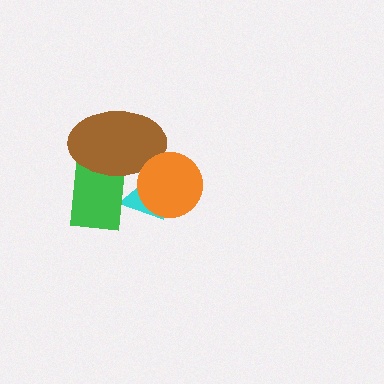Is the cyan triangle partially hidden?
Yes, it is partially covered by another shape.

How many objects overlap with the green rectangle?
2 objects overlap with the green rectangle.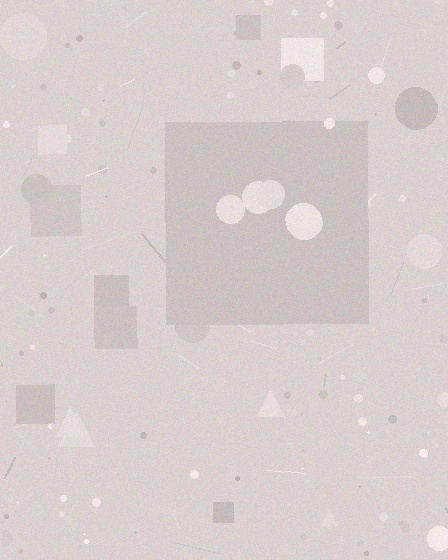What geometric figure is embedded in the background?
A square is embedded in the background.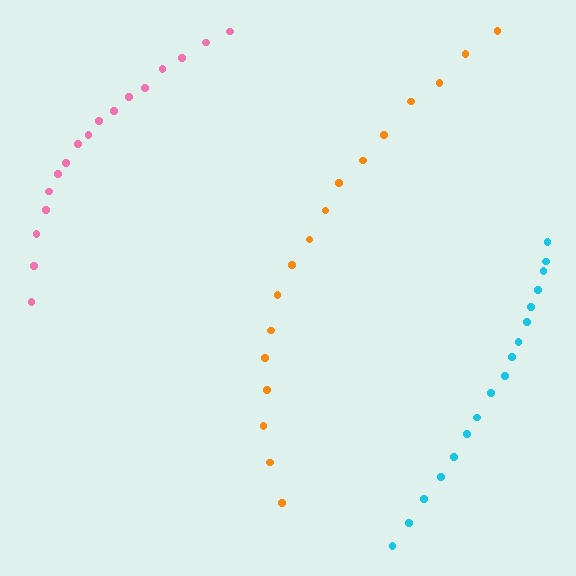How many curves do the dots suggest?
There are 3 distinct paths.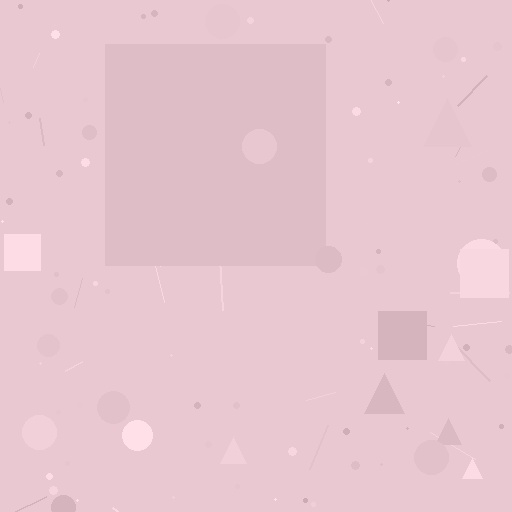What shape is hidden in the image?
A square is hidden in the image.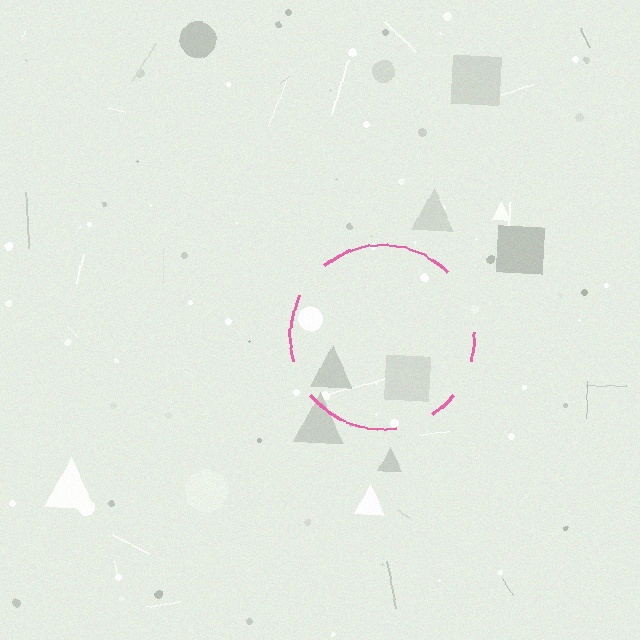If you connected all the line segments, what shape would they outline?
They would outline a circle.